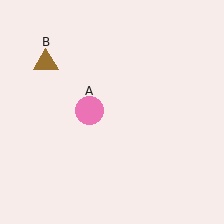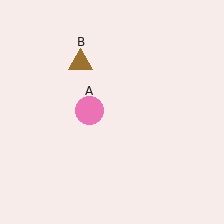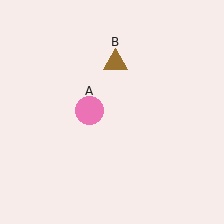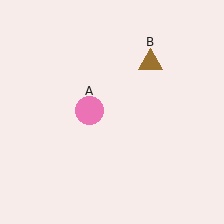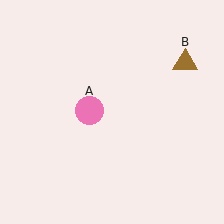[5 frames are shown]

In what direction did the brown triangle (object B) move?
The brown triangle (object B) moved right.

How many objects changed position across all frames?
1 object changed position: brown triangle (object B).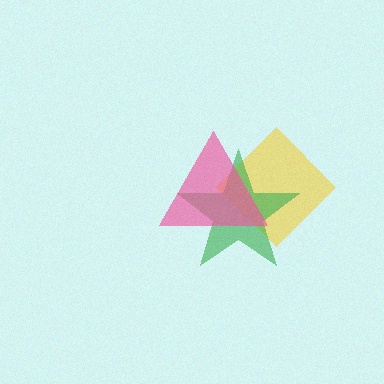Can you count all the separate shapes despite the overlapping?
Yes, there are 3 separate shapes.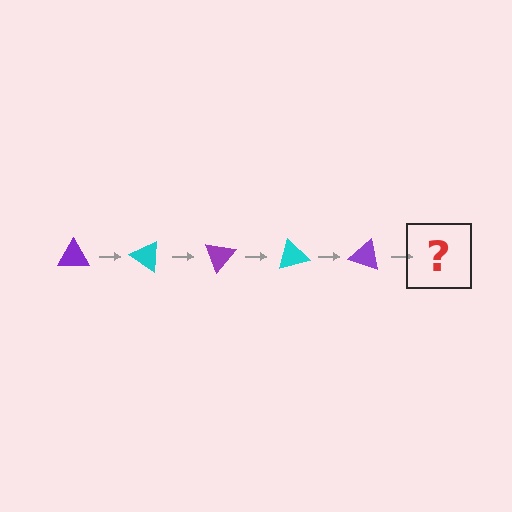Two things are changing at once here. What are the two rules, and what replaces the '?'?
The two rules are that it rotates 35 degrees each step and the color cycles through purple and cyan. The '?' should be a cyan triangle, rotated 175 degrees from the start.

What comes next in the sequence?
The next element should be a cyan triangle, rotated 175 degrees from the start.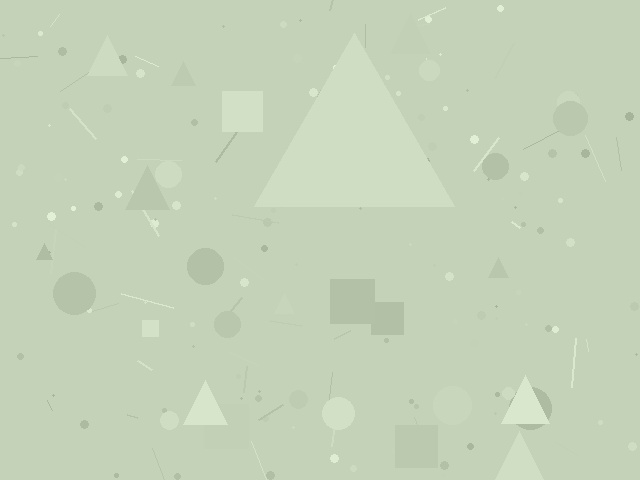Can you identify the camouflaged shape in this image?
The camouflaged shape is a triangle.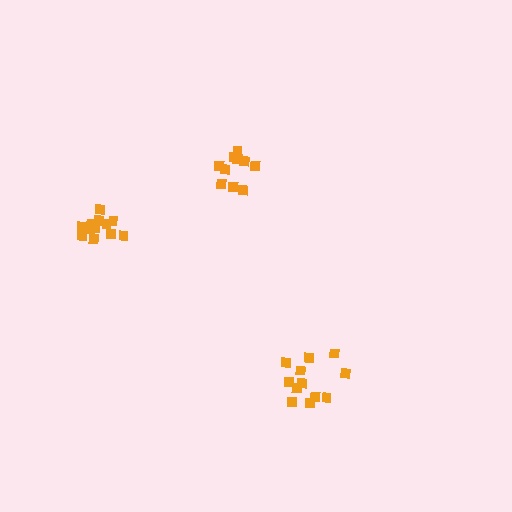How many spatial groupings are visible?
There are 3 spatial groupings.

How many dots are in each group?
Group 1: 10 dots, Group 2: 12 dots, Group 3: 12 dots (34 total).